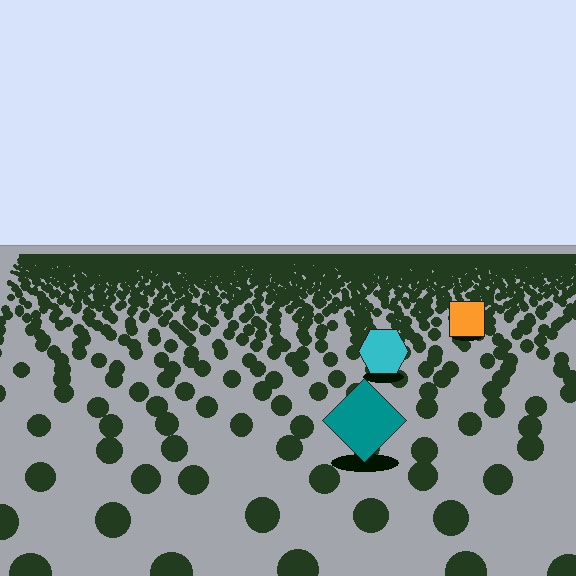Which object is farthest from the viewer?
The orange square is farthest from the viewer. It appears smaller and the ground texture around it is denser.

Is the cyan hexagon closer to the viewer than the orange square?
Yes. The cyan hexagon is closer — you can tell from the texture gradient: the ground texture is coarser near it.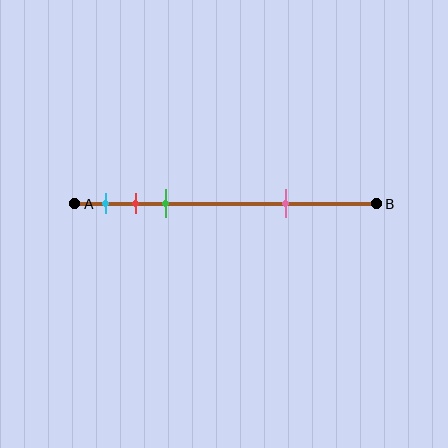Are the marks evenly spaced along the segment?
No, the marks are not evenly spaced.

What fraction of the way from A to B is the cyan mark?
The cyan mark is approximately 10% (0.1) of the way from A to B.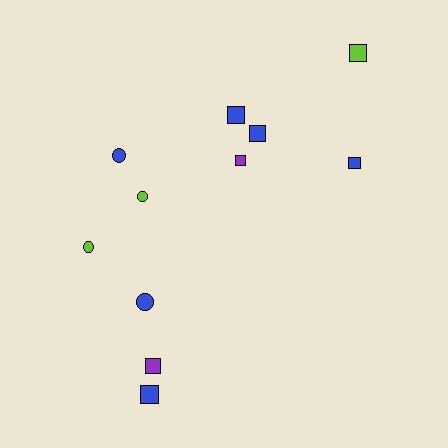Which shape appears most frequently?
Square, with 7 objects.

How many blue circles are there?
There are 2 blue circles.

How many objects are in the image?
There are 11 objects.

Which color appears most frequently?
Blue, with 6 objects.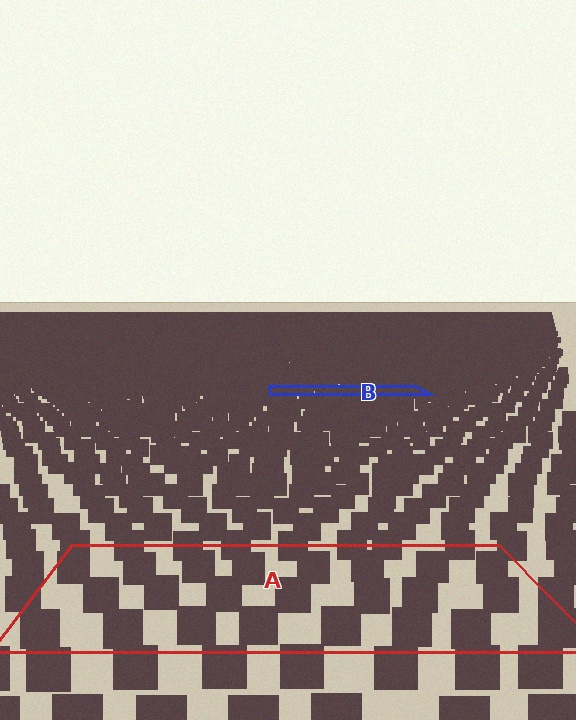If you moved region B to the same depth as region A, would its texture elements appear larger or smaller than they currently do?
They would appear larger. At a closer depth, the same texture elements are projected at a bigger on-screen size.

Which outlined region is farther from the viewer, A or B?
Region B is farther from the viewer — the texture elements inside it appear smaller and more densely packed.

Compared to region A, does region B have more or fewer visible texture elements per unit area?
Region B has more texture elements per unit area — they are packed more densely because it is farther away.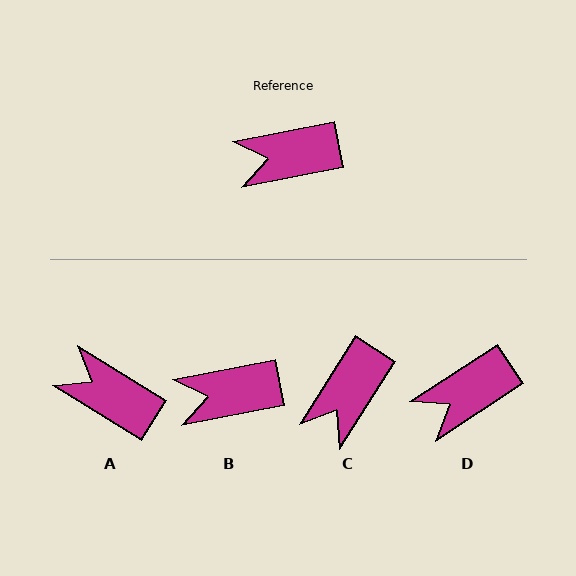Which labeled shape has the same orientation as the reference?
B.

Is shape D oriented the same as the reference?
No, it is off by about 22 degrees.